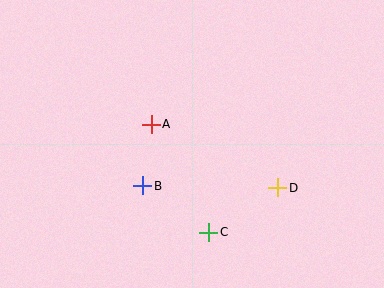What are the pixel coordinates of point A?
Point A is at (151, 124).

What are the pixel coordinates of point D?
Point D is at (278, 188).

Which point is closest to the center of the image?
Point A at (151, 124) is closest to the center.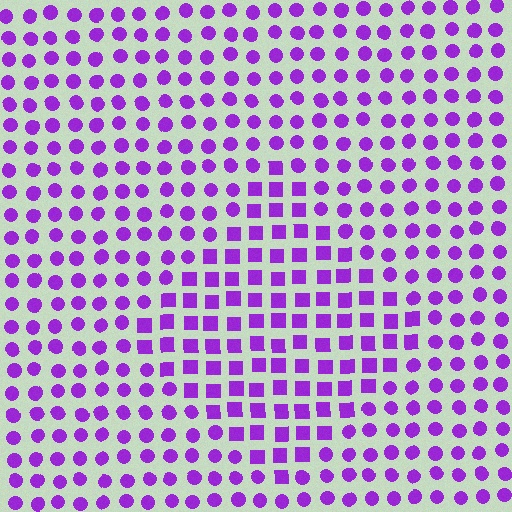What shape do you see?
I see a diamond.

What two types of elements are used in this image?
The image uses squares inside the diamond region and circles outside it.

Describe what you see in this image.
The image is filled with small purple elements arranged in a uniform grid. A diamond-shaped region contains squares, while the surrounding area contains circles. The boundary is defined purely by the change in element shape.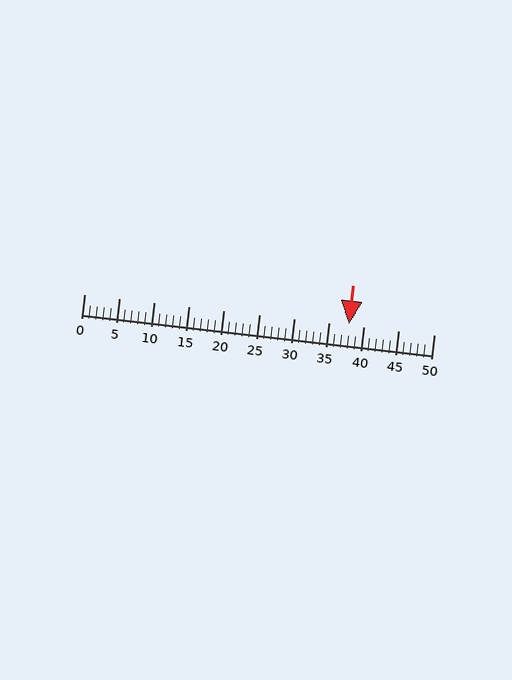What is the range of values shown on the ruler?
The ruler shows values from 0 to 50.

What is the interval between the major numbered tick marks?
The major tick marks are spaced 5 units apart.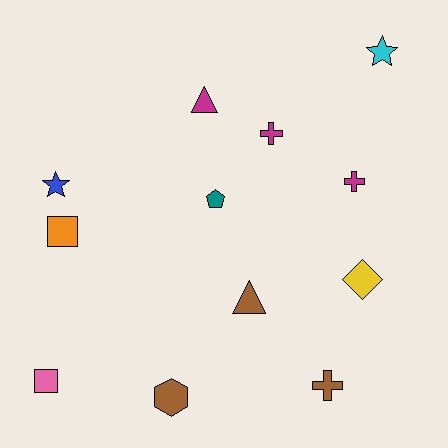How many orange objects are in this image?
There is 1 orange object.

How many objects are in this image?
There are 12 objects.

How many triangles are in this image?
There are 2 triangles.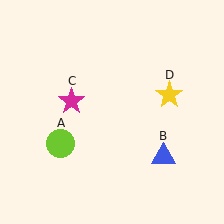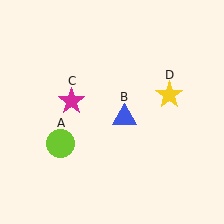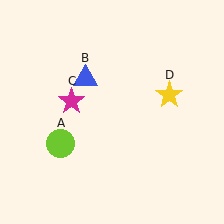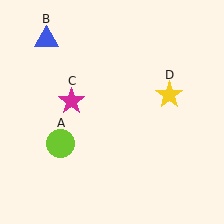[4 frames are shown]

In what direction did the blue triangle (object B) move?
The blue triangle (object B) moved up and to the left.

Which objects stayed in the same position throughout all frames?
Lime circle (object A) and magenta star (object C) and yellow star (object D) remained stationary.